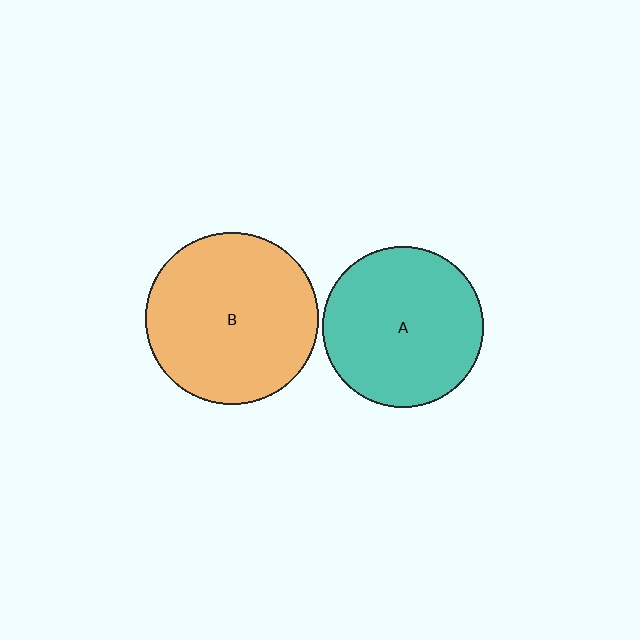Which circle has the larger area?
Circle B (orange).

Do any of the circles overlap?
No, none of the circles overlap.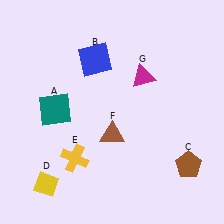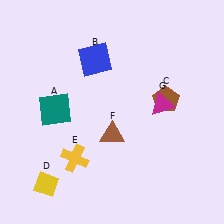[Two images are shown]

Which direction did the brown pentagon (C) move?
The brown pentagon (C) moved up.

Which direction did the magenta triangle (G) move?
The magenta triangle (G) moved down.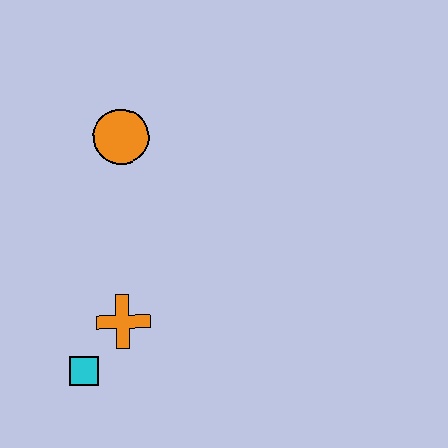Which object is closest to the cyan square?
The orange cross is closest to the cyan square.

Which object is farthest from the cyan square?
The orange circle is farthest from the cyan square.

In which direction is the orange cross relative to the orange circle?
The orange cross is below the orange circle.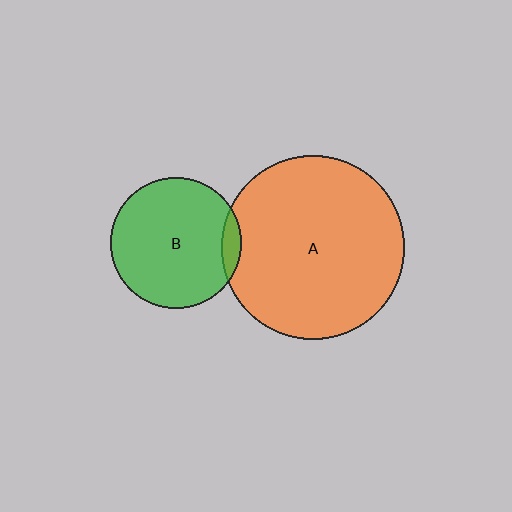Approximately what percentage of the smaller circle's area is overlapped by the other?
Approximately 10%.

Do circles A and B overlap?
Yes.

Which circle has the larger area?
Circle A (orange).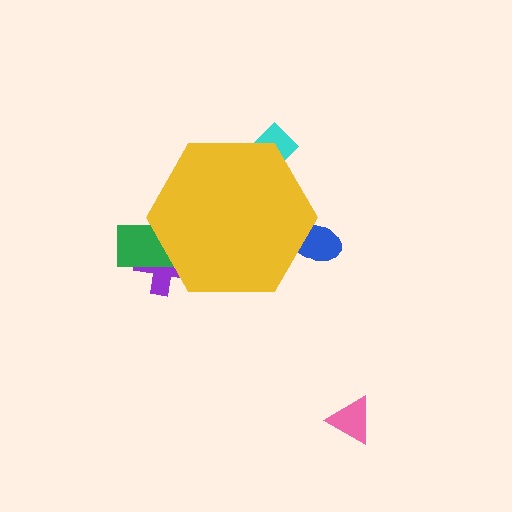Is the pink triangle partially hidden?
No, the pink triangle is fully visible.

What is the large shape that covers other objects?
A yellow hexagon.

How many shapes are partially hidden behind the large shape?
4 shapes are partially hidden.